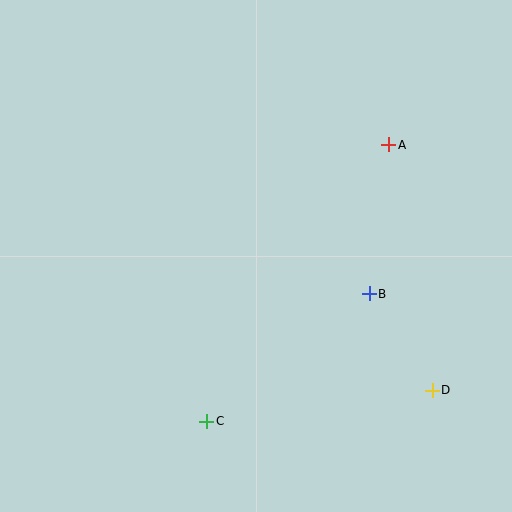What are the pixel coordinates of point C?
Point C is at (207, 421).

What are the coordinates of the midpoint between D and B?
The midpoint between D and B is at (401, 342).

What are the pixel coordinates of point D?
Point D is at (432, 390).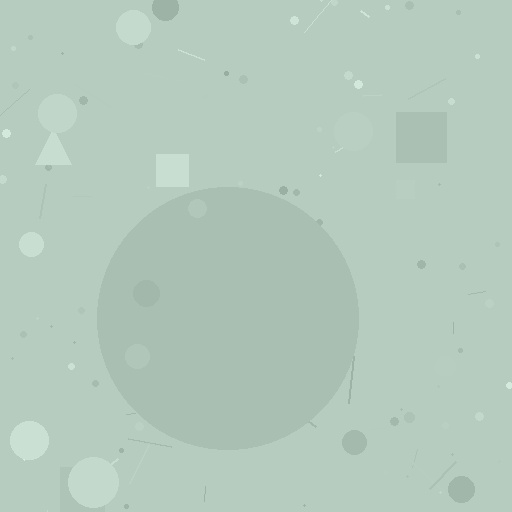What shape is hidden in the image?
A circle is hidden in the image.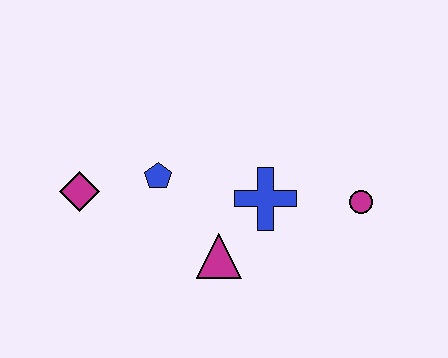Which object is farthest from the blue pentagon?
The magenta circle is farthest from the blue pentagon.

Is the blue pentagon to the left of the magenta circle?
Yes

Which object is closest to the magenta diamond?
The blue pentagon is closest to the magenta diamond.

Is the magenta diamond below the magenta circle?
No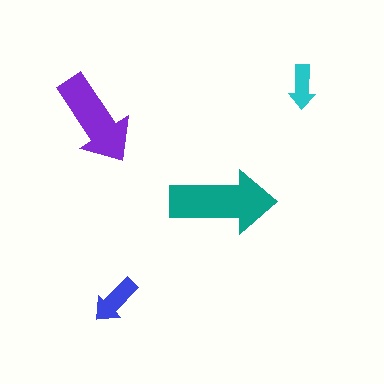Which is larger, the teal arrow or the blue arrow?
The teal one.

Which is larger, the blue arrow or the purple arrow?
The purple one.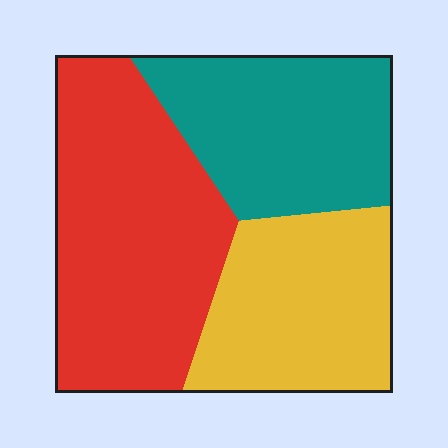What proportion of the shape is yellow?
Yellow covers 29% of the shape.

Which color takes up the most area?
Red, at roughly 40%.